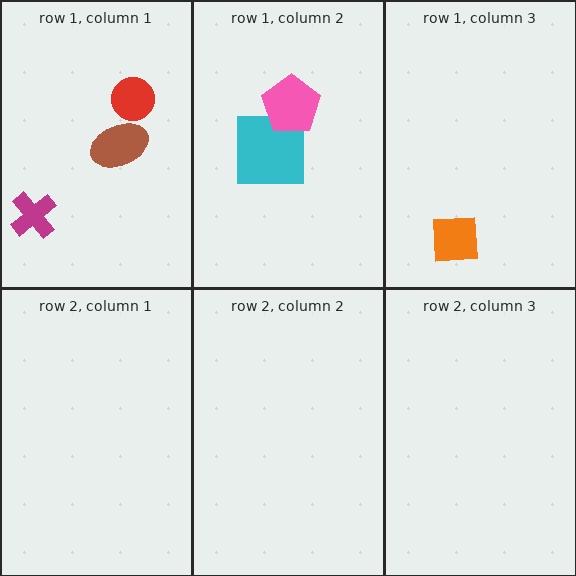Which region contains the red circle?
The row 1, column 1 region.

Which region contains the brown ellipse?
The row 1, column 1 region.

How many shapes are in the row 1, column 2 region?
2.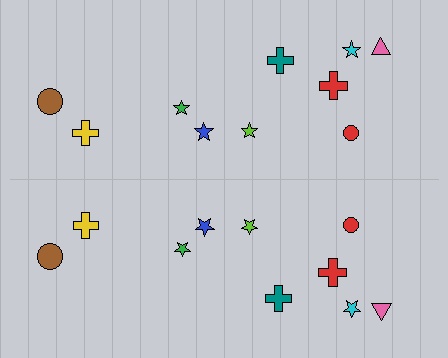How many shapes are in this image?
There are 20 shapes in this image.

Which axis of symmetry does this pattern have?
The pattern has a horizontal axis of symmetry running through the center of the image.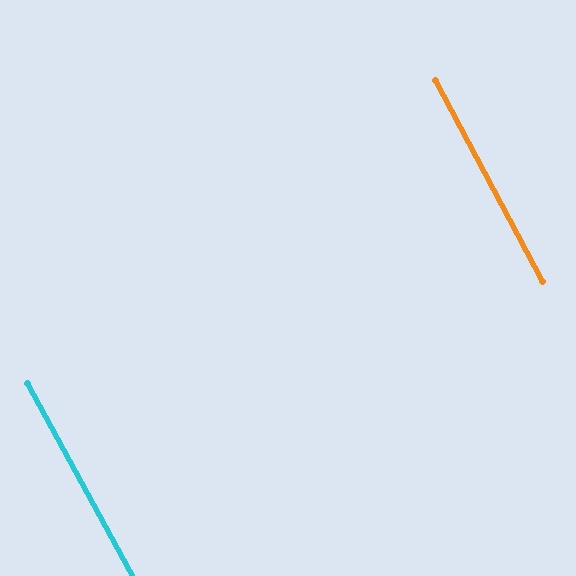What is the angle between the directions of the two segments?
Approximately 0 degrees.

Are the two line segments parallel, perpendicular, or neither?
Parallel — their directions differ by only 0.5°.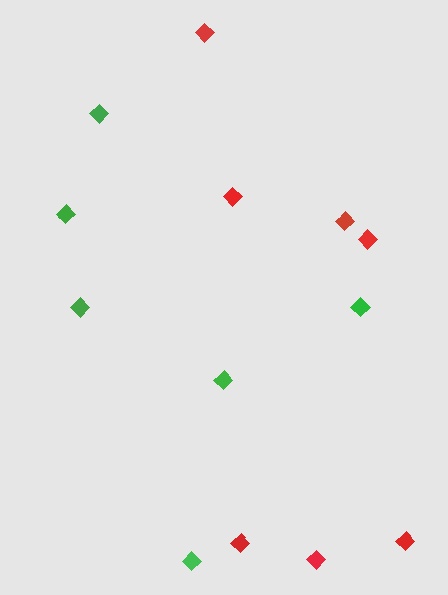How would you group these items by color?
There are 2 groups: one group of red diamonds (7) and one group of green diamonds (6).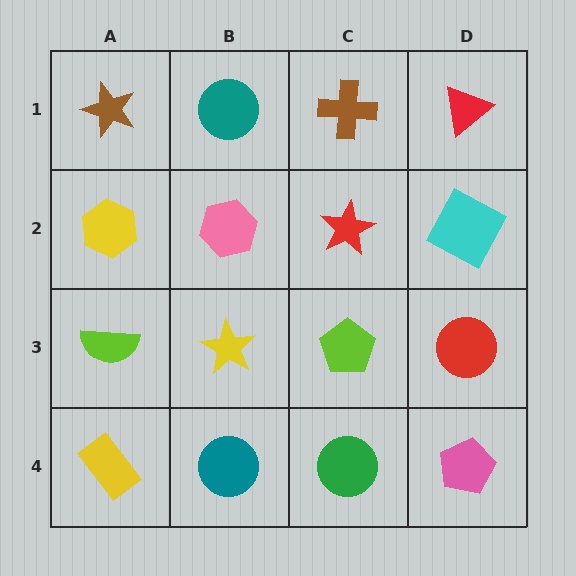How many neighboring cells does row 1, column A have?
2.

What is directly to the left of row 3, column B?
A lime semicircle.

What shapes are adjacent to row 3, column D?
A cyan square (row 2, column D), a pink pentagon (row 4, column D), a lime pentagon (row 3, column C).